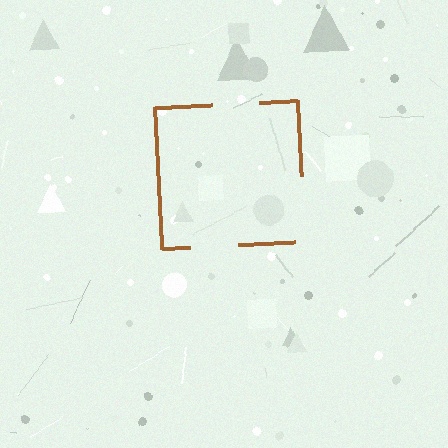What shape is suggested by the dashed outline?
The dashed outline suggests a square.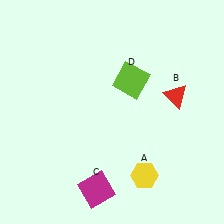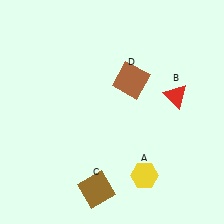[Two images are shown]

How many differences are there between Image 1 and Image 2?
There are 2 differences between the two images.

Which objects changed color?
C changed from magenta to brown. D changed from lime to brown.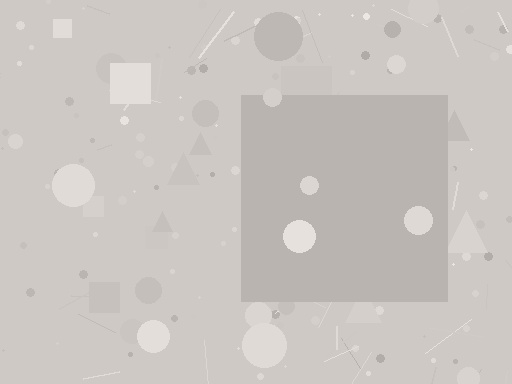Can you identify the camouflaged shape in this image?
The camouflaged shape is a square.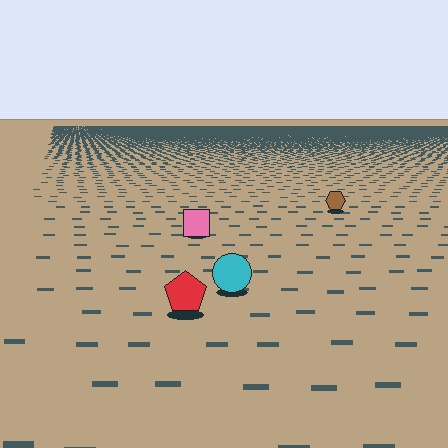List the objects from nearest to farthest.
From nearest to farthest: the red pentagon, the cyan circle, the pink square, the brown hexagon.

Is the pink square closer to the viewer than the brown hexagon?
Yes. The pink square is closer — you can tell from the texture gradient: the ground texture is coarser near it.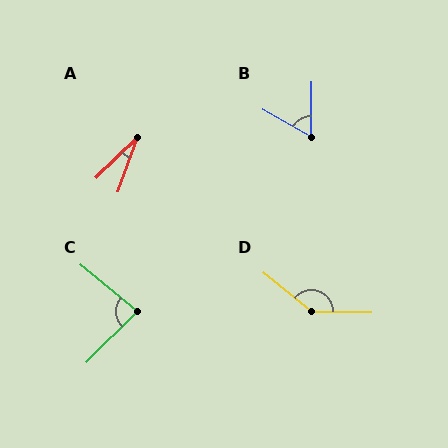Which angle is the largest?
D, at approximately 142 degrees.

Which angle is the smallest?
A, at approximately 26 degrees.